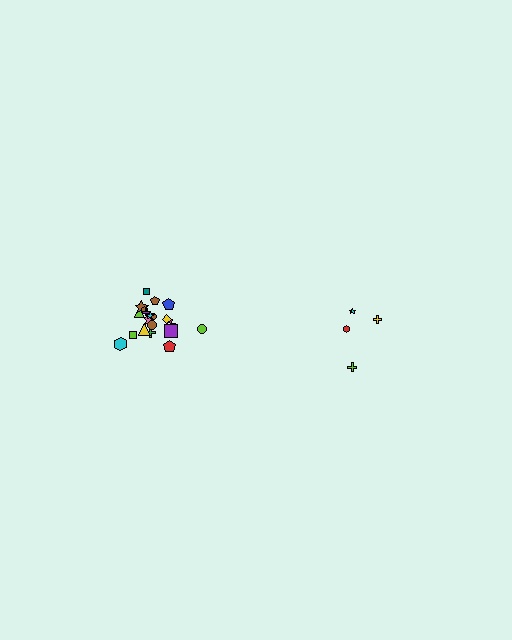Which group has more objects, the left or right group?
The left group.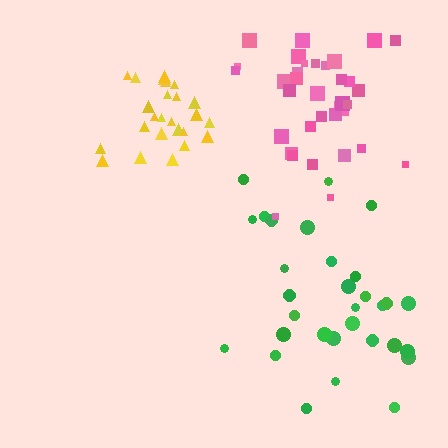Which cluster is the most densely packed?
Yellow.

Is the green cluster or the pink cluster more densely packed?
Pink.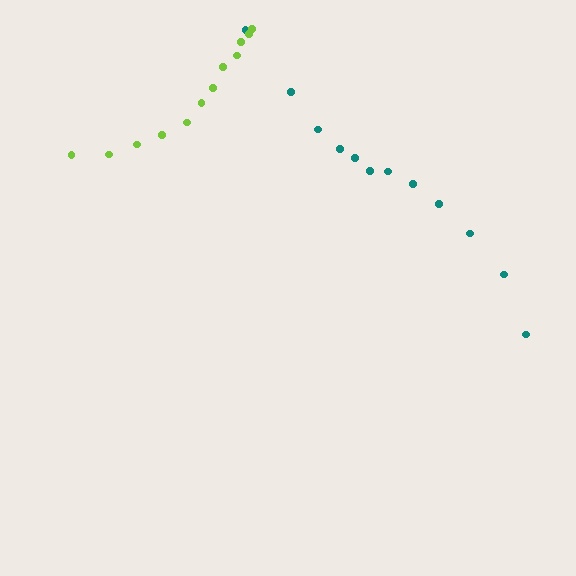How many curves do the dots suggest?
There are 2 distinct paths.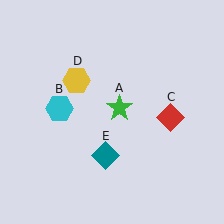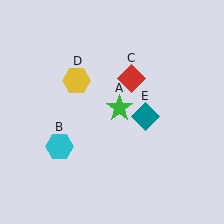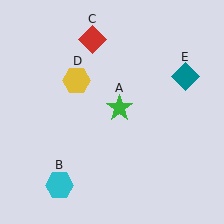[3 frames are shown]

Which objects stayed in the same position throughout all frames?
Green star (object A) and yellow hexagon (object D) remained stationary.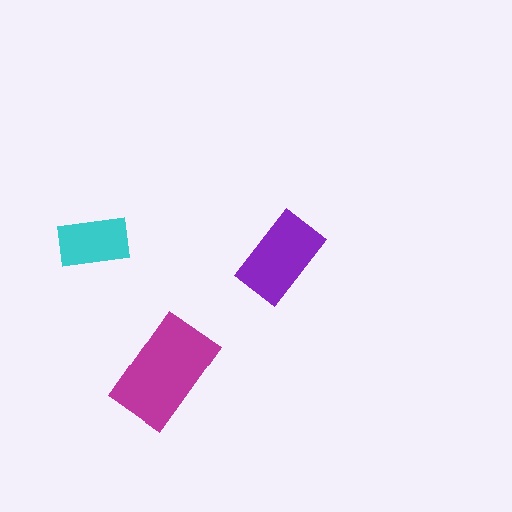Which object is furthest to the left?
The cyan rectangle is leftmost.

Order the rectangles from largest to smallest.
the magenta one, the purple one, the cyan one.